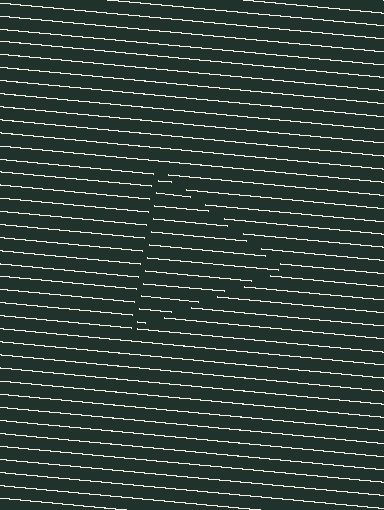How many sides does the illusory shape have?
3 sides — the line-ends trace a triangle.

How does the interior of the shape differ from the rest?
The interior of the shape contains the same grating, shifted by half a period — the contour is defined by the phase discontinuity where line-ends from the inner and outer gratings abut.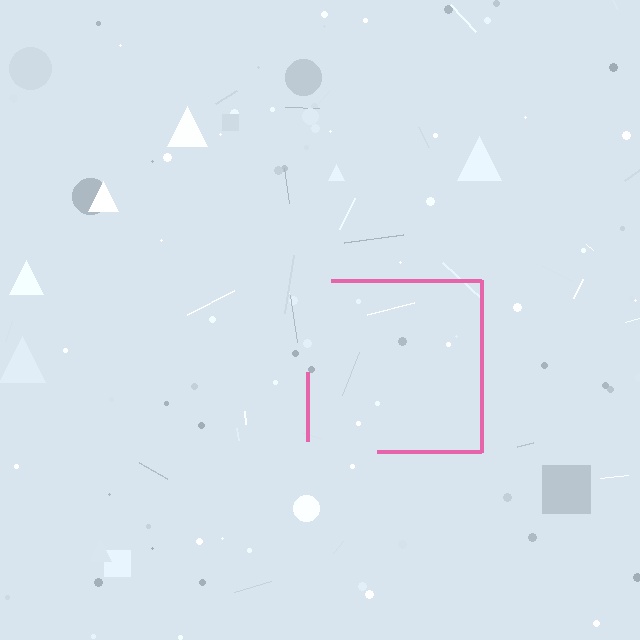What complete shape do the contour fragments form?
The contour fragments form a square.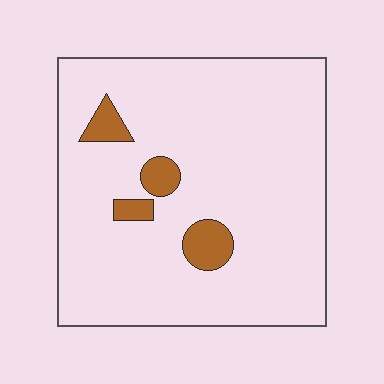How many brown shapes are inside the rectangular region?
4.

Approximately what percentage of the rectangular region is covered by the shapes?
Approximately 10%.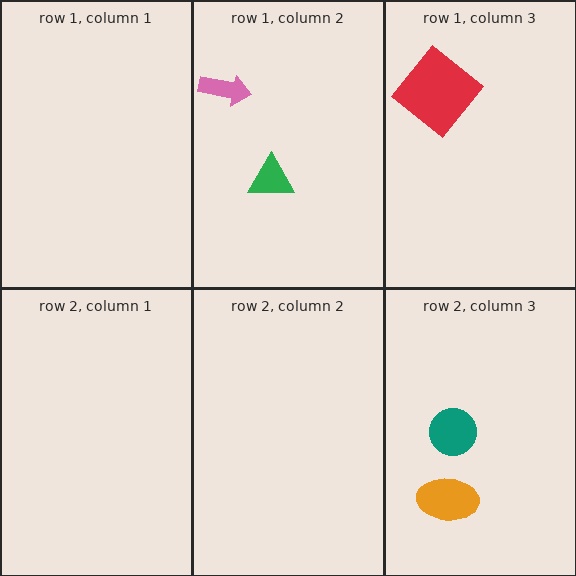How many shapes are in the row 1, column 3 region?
1.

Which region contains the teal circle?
The row 2, column 3 region.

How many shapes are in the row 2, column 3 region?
2.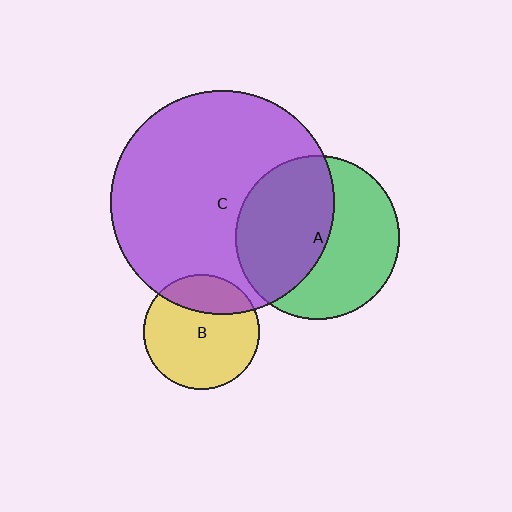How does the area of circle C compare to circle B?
Approximately 3.7 times.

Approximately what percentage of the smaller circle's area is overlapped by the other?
Approximately 50%.